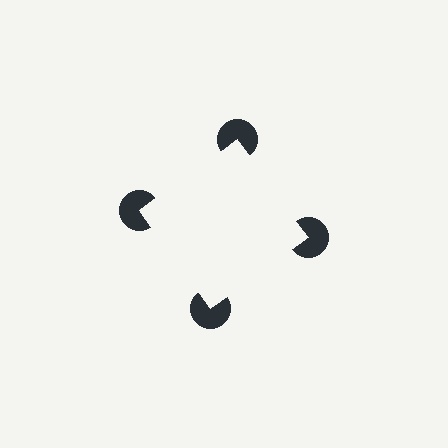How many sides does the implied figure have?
4 sides.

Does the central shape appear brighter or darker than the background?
It typically appears slightly brighter than the background, even though no actual brightness change is drawn.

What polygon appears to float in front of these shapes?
An illusory square — its edges are inferred from the aligned wedge cuts in the pac-man discs, not physically drawn.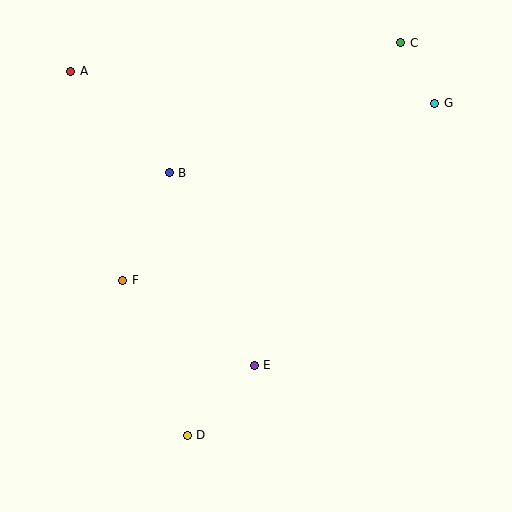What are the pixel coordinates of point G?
Point G is at (435, 103).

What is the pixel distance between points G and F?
The distance between G and F is 358 pixels.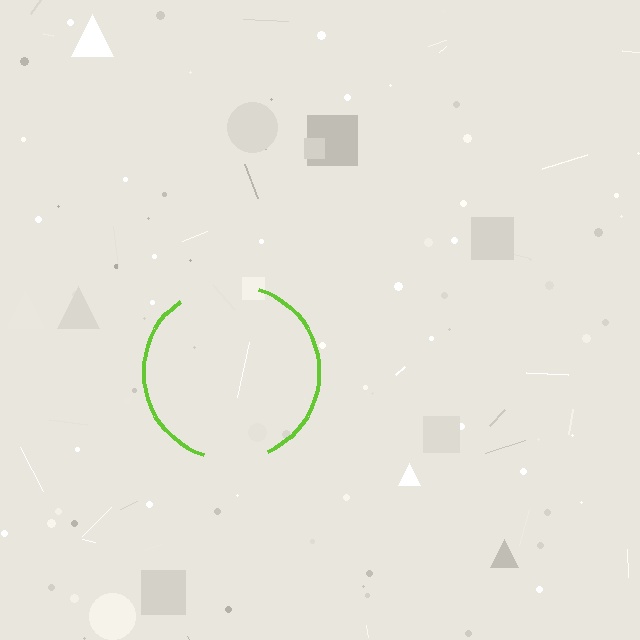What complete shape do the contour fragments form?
The contour fragments form a circle.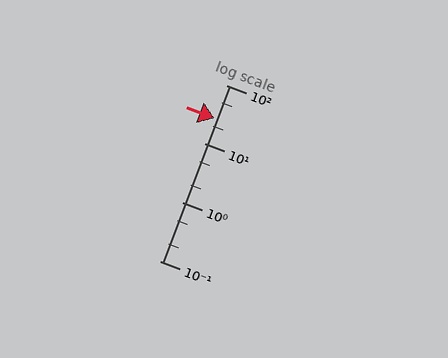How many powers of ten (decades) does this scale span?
The scale spans 3 decades, from 0.1 to 100.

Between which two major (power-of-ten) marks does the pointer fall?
The pointer is between 10 and 100.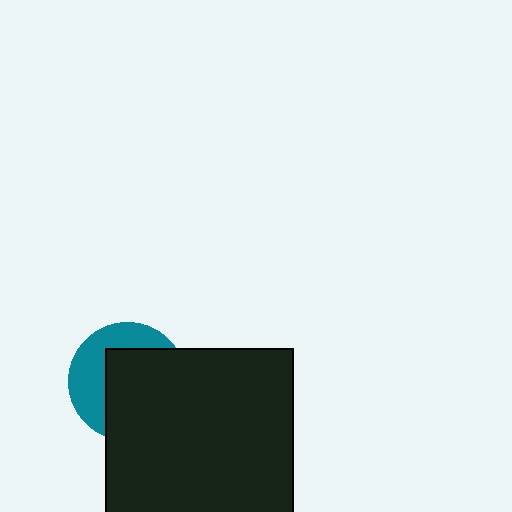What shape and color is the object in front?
The object in front is a black square.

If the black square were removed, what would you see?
You would see the complete teal circle.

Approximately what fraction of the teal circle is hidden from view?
Roughly 61% of the teal circle is hidden behind the black square.